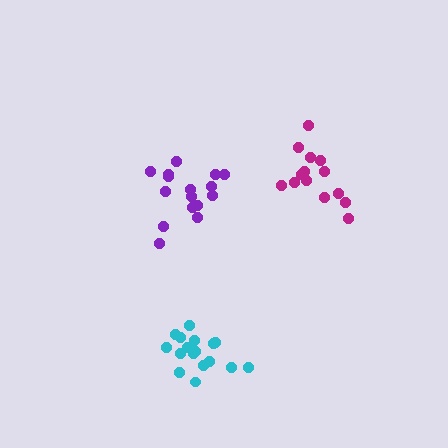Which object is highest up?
The magenta cluster is topmost.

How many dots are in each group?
Group 1: 14 dots, Group 2: 16 dots, Group 3: 17 dots (47 total).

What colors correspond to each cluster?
The clusters are colored: magenta, purple, cyan.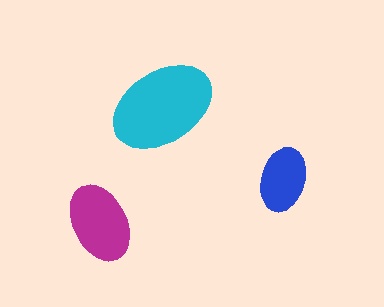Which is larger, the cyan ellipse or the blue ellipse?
The cyan one.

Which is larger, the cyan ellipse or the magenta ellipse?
The cyan one.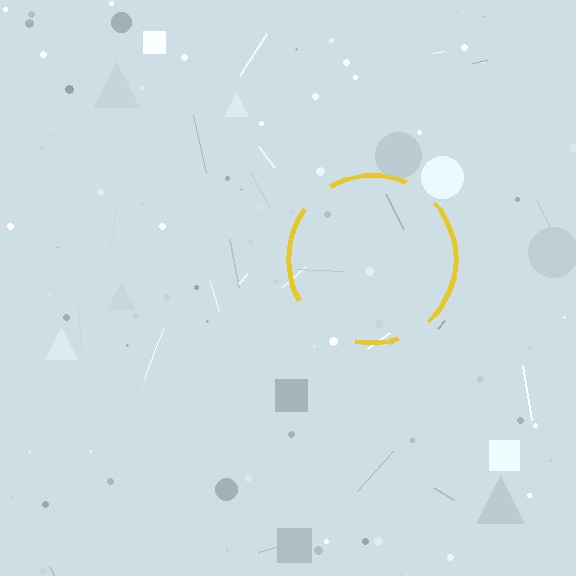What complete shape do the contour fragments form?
The contour fragments form a circle.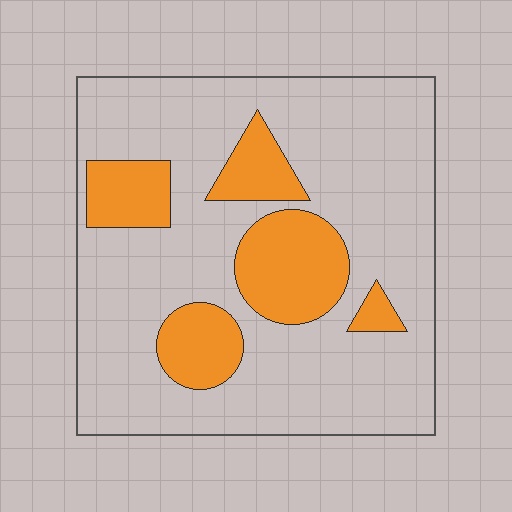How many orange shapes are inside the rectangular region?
5.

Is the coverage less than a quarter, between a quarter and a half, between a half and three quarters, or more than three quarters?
Less than a quarter.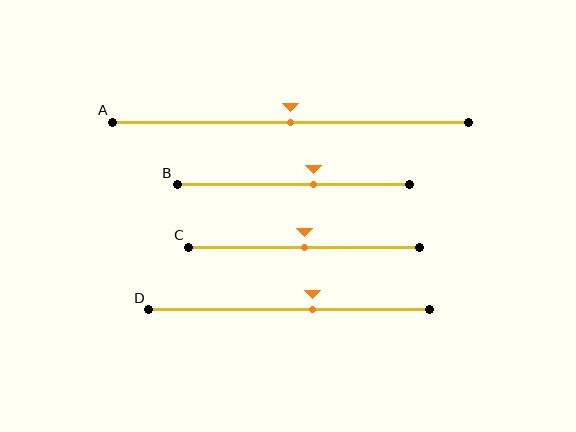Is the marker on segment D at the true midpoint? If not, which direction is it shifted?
No, the marker on segment D is shifted to the right by about 8% of the segment length.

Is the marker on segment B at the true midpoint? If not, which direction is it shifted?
No, the marker on segment B is shifted to the right by about 9% of the segment length.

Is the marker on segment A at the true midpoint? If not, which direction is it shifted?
Yes, the marker on segment A is at the true midpoint.